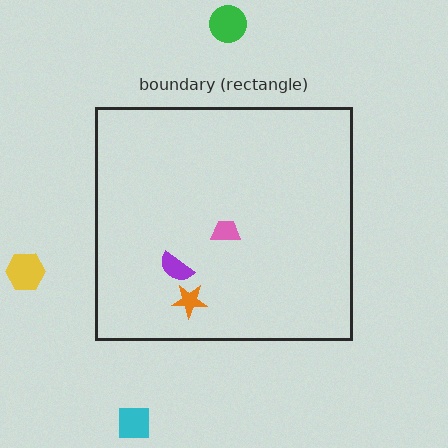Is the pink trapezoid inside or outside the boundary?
Inside.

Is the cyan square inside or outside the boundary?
Outside.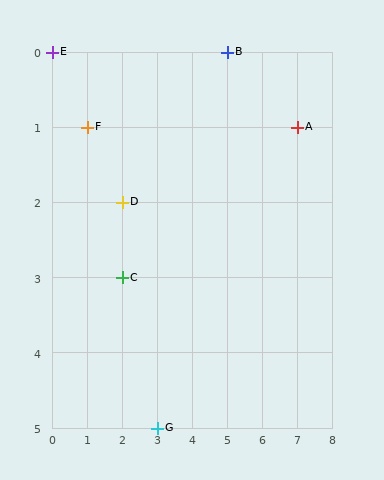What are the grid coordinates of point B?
Point B is at grid coordinates (5, 0).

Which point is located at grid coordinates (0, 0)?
Point E is at (0, 0).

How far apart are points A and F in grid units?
Points A and F are 6 columns apart.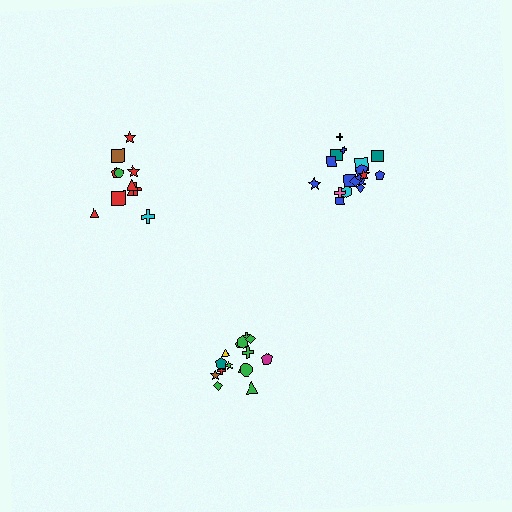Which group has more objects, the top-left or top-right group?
The top-right group.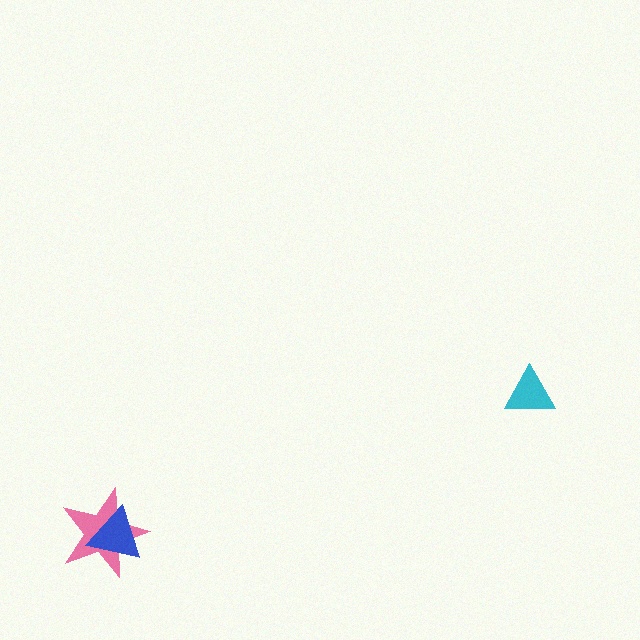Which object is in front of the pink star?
The blue triangle is in front of the pink star.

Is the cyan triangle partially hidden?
No, no other shape covers it.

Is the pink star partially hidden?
Yes, it is partially covered by another shape.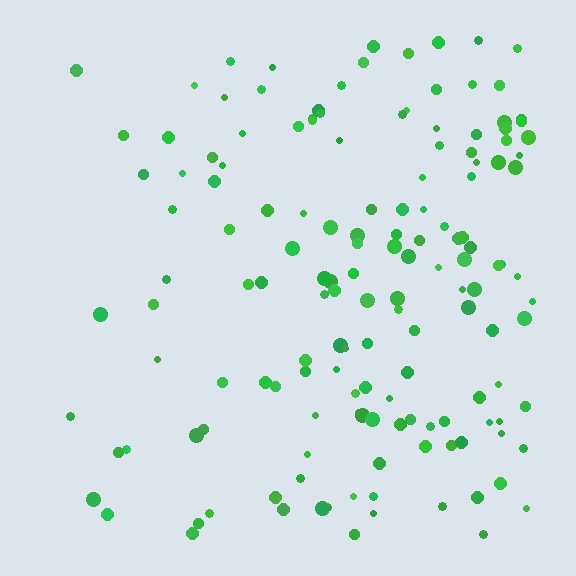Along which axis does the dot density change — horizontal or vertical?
Horizontal.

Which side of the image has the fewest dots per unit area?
The left.